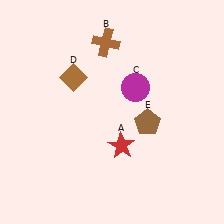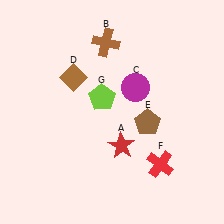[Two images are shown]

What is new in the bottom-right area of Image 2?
A red cross (F) was added in the bottom-right area of Image 2.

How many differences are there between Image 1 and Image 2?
There are 2 differences between the two images.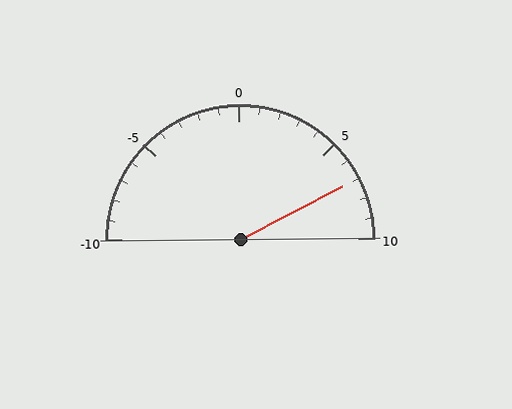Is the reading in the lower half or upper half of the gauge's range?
The reading is in the upper half of the range (-10 to 10).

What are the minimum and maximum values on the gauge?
The gauge ranges from -10 to 10.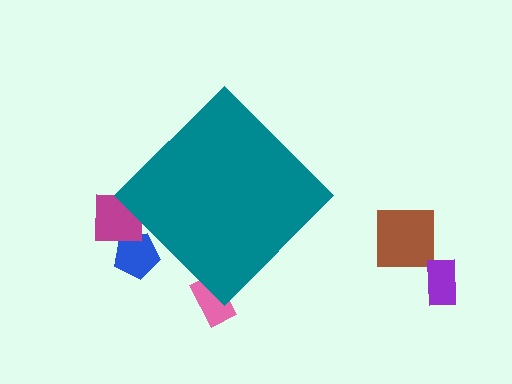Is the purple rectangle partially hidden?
No, the purple rectangle is fully visible.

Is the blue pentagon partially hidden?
Yes, the blue pentagon is partially hidden behind the teal diamond.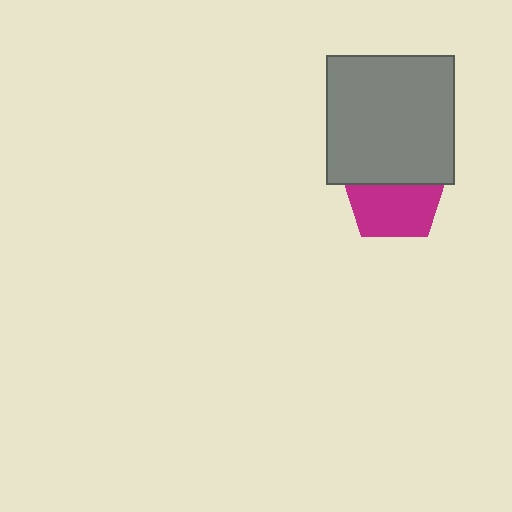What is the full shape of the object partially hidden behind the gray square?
The partially hidden object is a magenta pentagon.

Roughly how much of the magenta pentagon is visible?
About half of it is visible (roughly 57%).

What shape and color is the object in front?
The object in front is a gray square.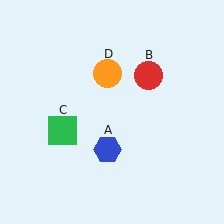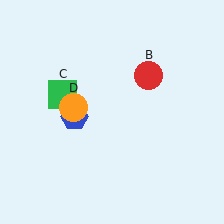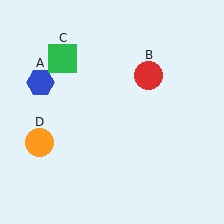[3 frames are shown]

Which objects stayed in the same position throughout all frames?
Red circle (object B) remained stationary.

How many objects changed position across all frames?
3 objects changed position: blue hexagon (object A), green square (object C), orange circle (object D).